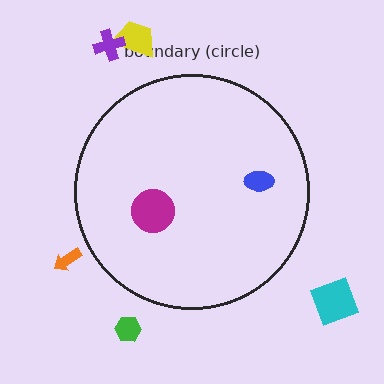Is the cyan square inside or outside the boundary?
Outside.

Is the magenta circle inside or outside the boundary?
Inside.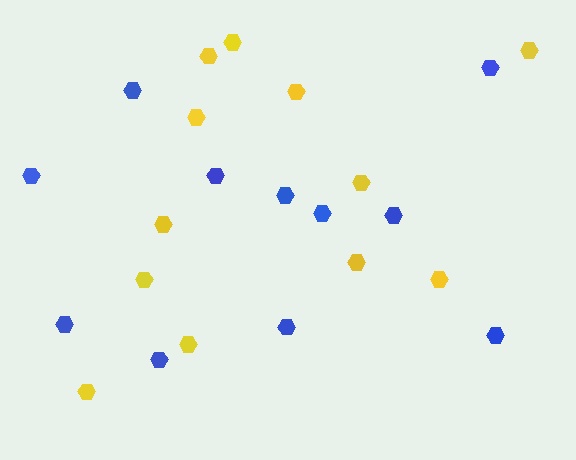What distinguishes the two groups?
There are 2 groups: one group of blue hexagons (11) and one group of yellow hexagons (12).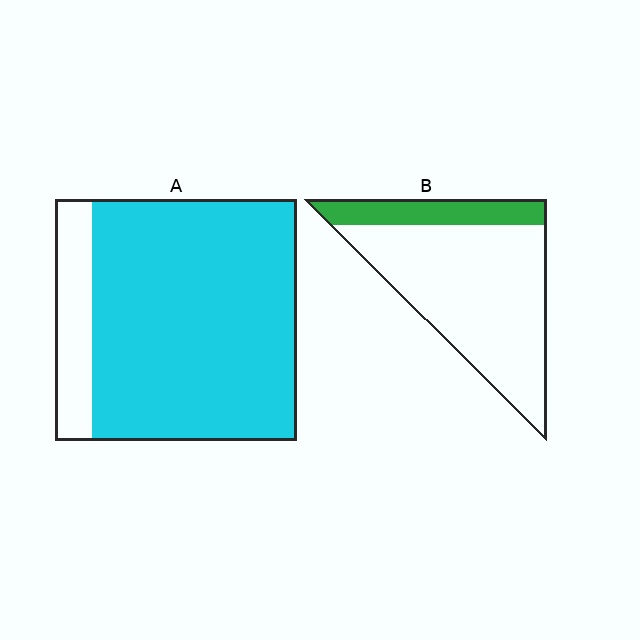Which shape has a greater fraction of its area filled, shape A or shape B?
Shape A.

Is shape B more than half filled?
No.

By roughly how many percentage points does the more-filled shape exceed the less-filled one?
By roughly 65 percentage points (A over B).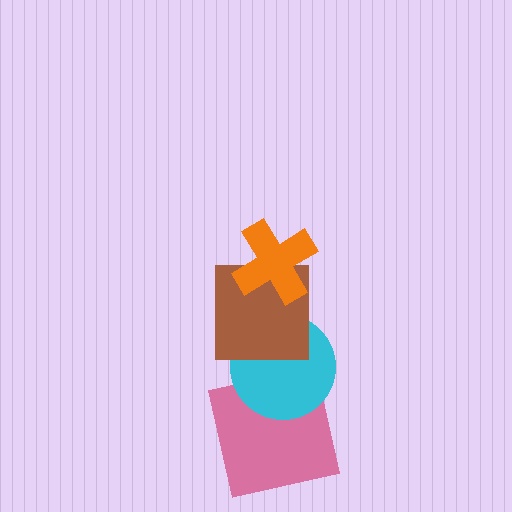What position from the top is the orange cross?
The orange cross is 1st from the top.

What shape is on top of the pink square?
The cyan circle is on top of the pink square.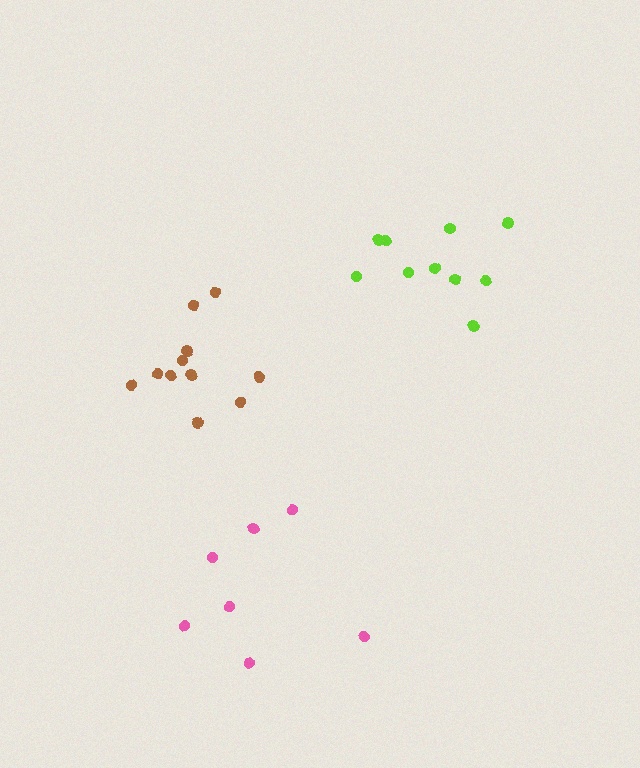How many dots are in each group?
Group 1: 7 dots, Group 2: 11 dots, Group 3: 10 dots (28 total).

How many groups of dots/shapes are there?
There are 3 groups.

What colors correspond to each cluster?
The clusters are colored: pink, brown, lime.